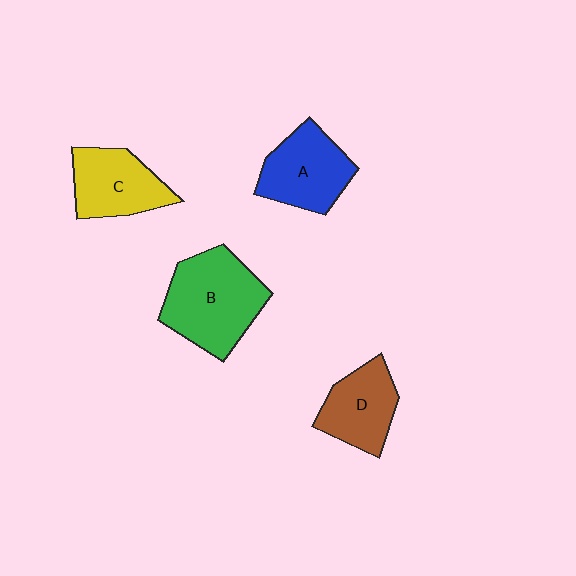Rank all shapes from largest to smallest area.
From largest to smallest: B (green), A (blue), C (yellow), D (brown).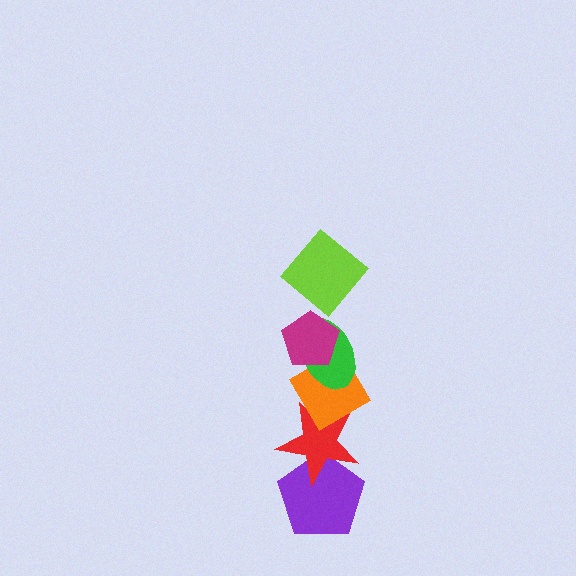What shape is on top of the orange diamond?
The green ellipse is on top of the orange diamond.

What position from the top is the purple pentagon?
The purple pentagon is 6th from the top.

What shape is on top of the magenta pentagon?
The lime diamond is on top of the magenta pentagon.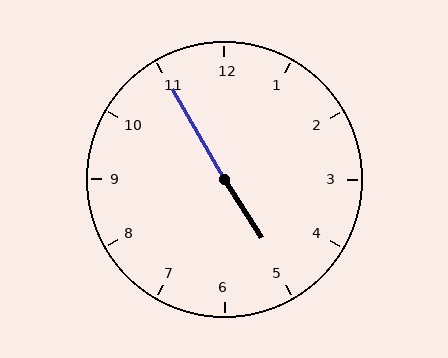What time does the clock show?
4:55.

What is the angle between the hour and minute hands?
Approximately 178 degrees.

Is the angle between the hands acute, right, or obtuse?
It is obtuse.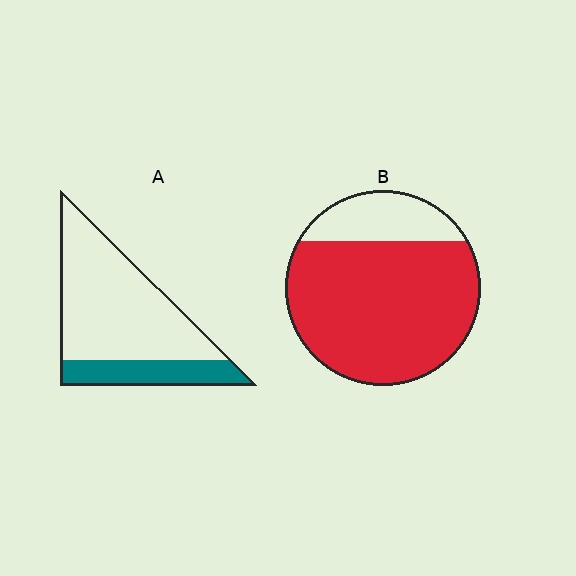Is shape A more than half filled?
No.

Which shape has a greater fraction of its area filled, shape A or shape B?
Shape B.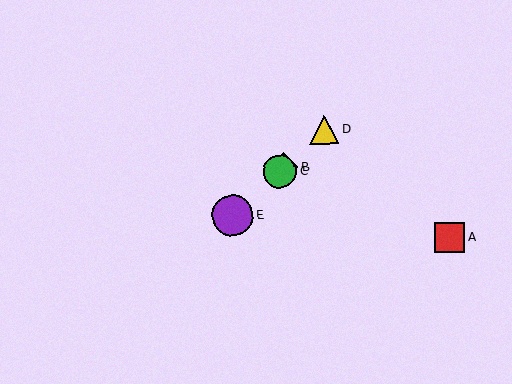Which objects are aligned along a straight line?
Objects B, C, D, E are aligned along a straight line.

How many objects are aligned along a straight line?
4 objects (B, C, D, E) are aligned along a straight line.